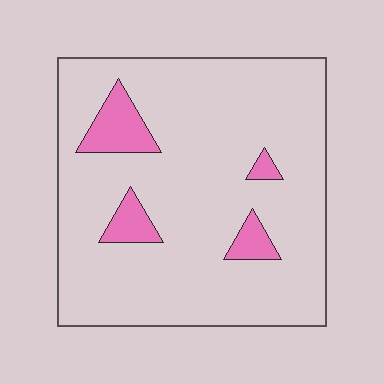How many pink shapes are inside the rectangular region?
4.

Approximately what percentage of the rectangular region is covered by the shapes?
Approximately 10%.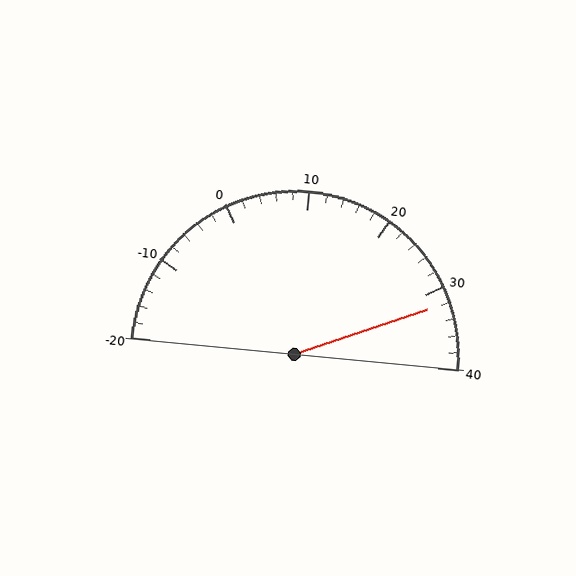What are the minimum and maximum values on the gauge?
The gauge ranges from -20 to 40.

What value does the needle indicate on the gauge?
The needle indicates approximately 32.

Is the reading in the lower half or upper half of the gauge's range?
The reading is in the upper half of the range (-20 to 40).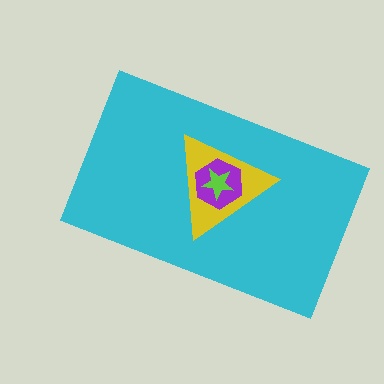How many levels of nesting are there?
4.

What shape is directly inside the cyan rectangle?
The yellow triangle.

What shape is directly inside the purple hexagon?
The lime star.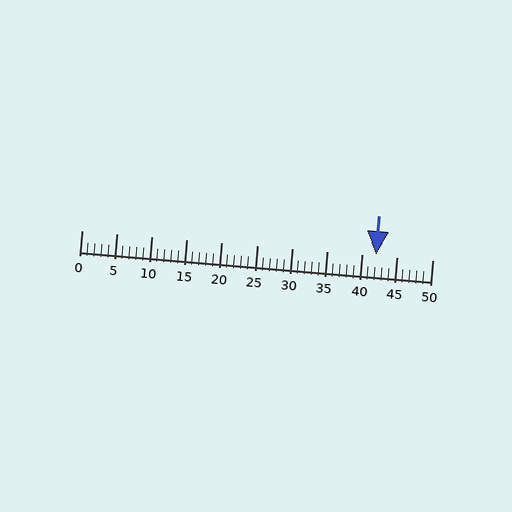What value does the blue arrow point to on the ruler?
The blue arrow points to approximately 42.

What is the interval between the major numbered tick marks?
The major tick marks are spaced 5 units apart.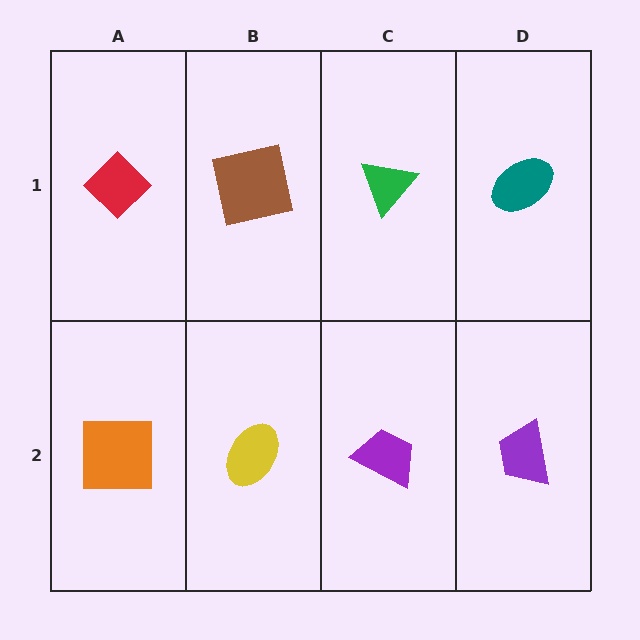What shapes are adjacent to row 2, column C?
A green triangle (row 1, column C), a yellow ellipse (row 2, column B), a purple trapezoid (row 2, column D).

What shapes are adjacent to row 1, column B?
A yellow ellipse (row 2, column B), a red diamond (row 1, column A), a green triangle (row 1, column C).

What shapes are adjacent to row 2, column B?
A brown square (row 1, column B), an orange square (row 2, column A), a purple trapezoid (row 2, column C).